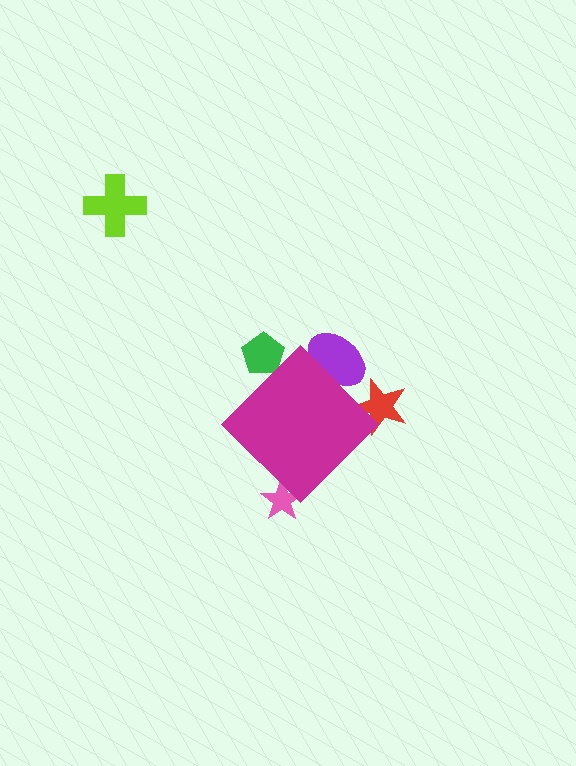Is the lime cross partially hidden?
No, the lime cross is fully visible.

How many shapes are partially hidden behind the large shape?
4 shapes are partially hidden.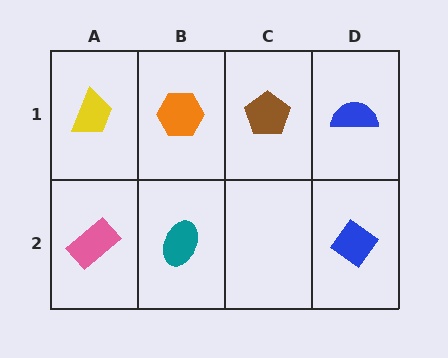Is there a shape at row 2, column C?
No, that cell is empty.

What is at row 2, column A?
A pink rectangle.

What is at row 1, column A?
A yellow trapezoid.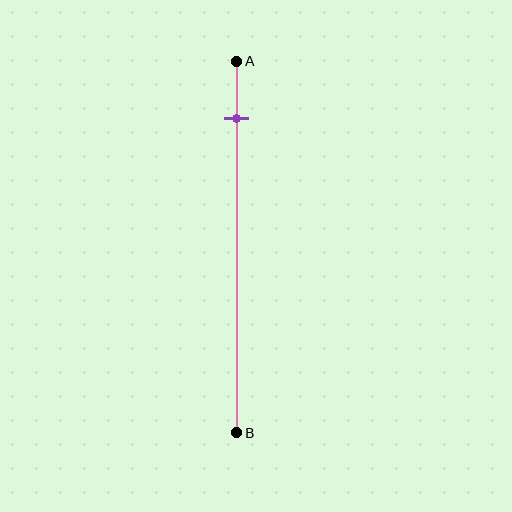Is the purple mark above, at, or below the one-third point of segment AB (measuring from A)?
The purple mark is above the one-third point of segment AB.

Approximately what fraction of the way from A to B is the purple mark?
The purple mark is approximately 15% of the way from A to B.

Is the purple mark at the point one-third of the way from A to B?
No, the mark is at about 15% from A, not at the 33% one-third point.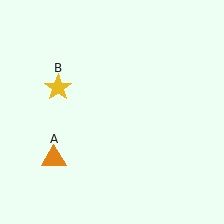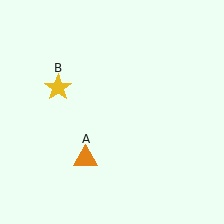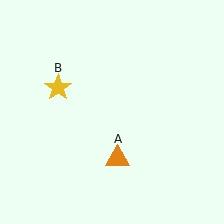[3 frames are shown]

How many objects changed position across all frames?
1 object changed position: orange triangle (object A).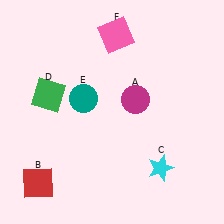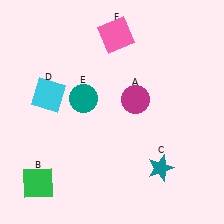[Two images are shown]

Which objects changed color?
B changed from red to green. C changed from cyan to teal. D changed from green to cyan.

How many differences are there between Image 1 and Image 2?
There are 3 differences between the two images.